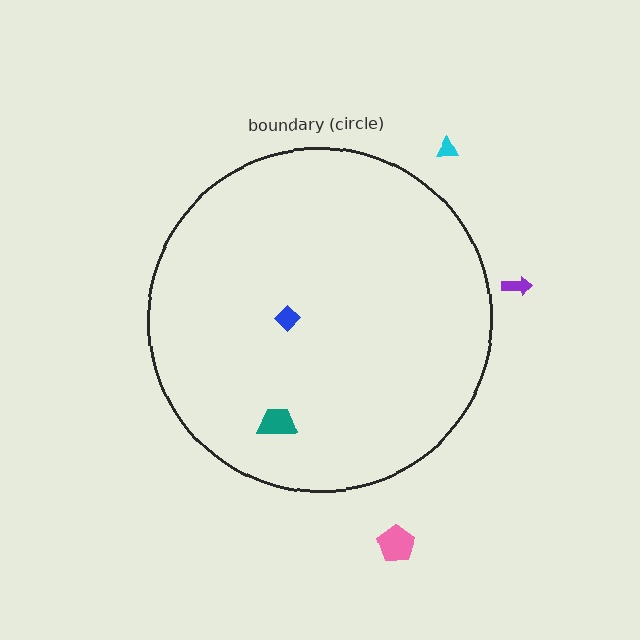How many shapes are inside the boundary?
2 inside, 3 outside.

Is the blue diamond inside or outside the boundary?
Inside.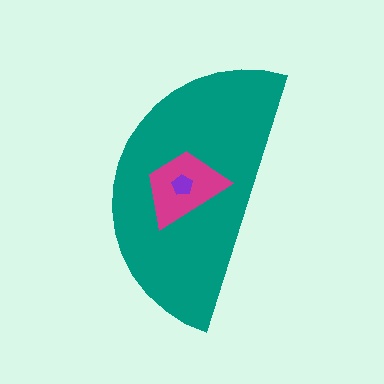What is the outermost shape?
The teal semicircle.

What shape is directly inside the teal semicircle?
The magenta trapezoid.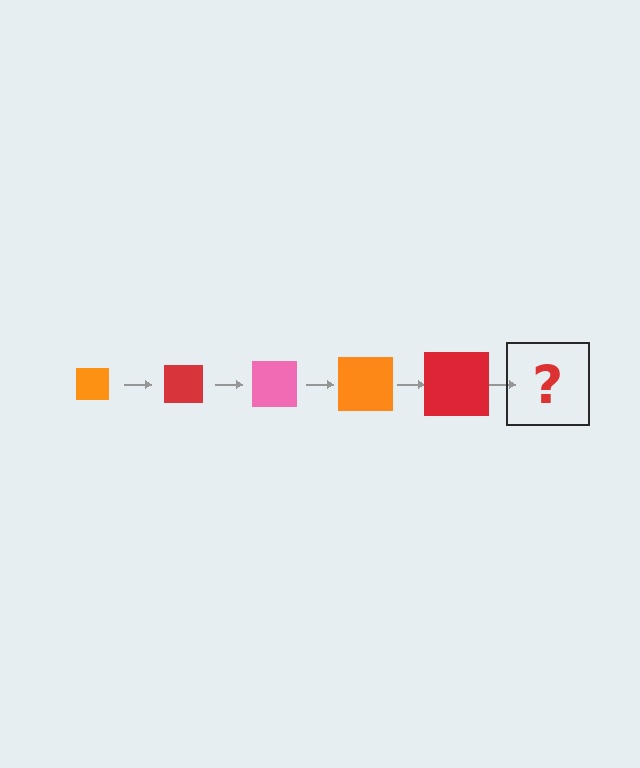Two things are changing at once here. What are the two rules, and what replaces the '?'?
The two rules are that the square grows larger each step and the color cycles through orange, red, and pink. The '?' should be a pink square, larger than the previous one.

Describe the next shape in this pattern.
It should be a pink square, larger than the previous one.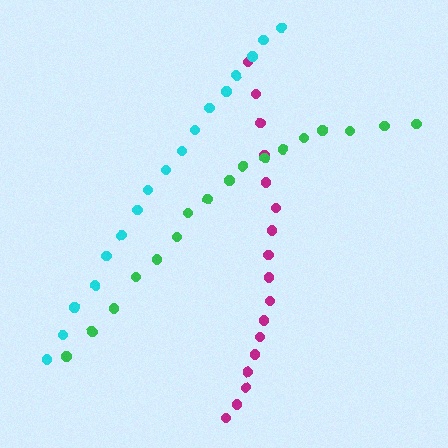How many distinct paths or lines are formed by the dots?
There are 3 distinct paths.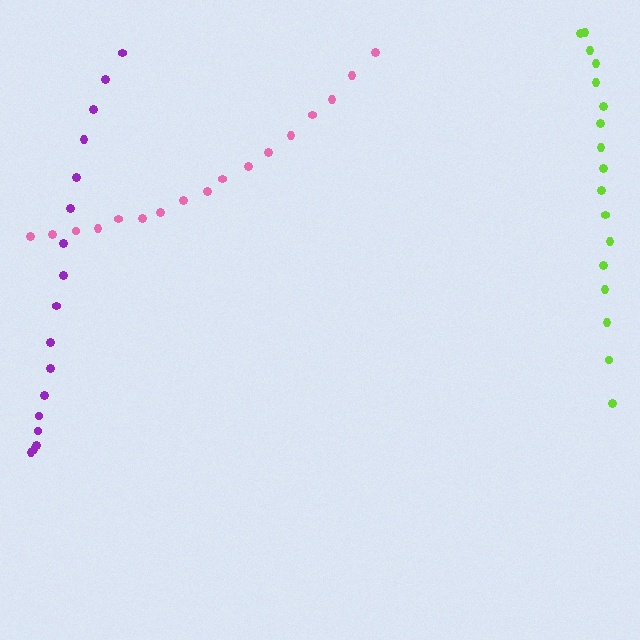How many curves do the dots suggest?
There are 3 distinct paths.